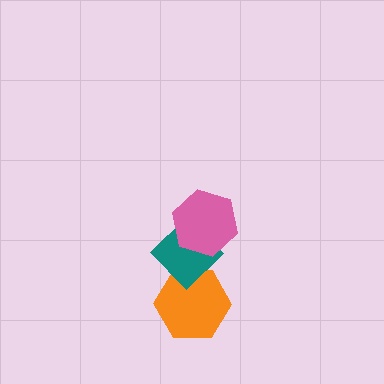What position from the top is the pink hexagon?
The pink hexagon is 1st from the top.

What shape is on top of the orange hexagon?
The teal diamond is on top of the orange hexagon.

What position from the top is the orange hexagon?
The orange hexagon is 3rd from the top.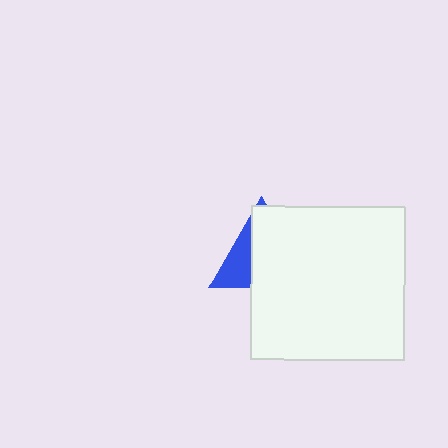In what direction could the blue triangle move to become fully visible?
The blue triangle could move left. That would shift it out from behind the white square entirely.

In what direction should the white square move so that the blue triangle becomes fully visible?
The white square should move right. That is the shortest direction to clear the overlap and leave the blue triangle fully visible.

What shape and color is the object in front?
The object in front is a white square.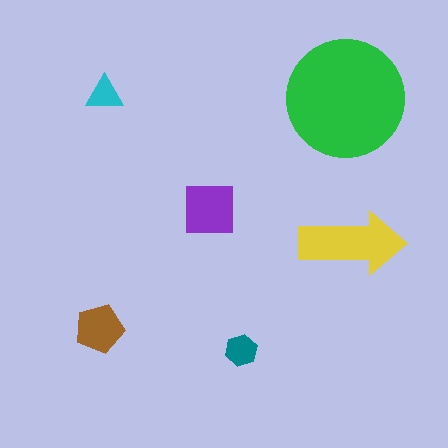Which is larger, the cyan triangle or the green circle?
The green circle.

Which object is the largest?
The green circle.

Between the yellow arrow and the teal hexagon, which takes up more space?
The yellow arrow.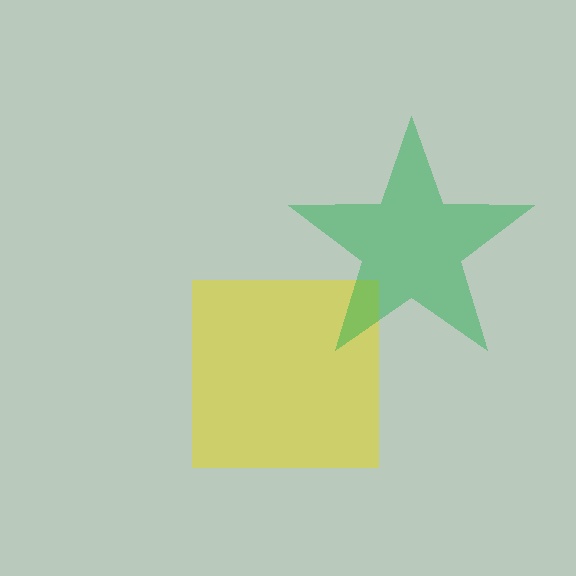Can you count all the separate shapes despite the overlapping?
Yes, there are 2 separate shapes.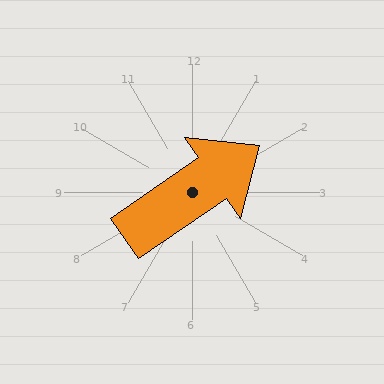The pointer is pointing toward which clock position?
Roughly 2 o'clock.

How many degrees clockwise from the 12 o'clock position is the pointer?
Approximately 56 degrees.